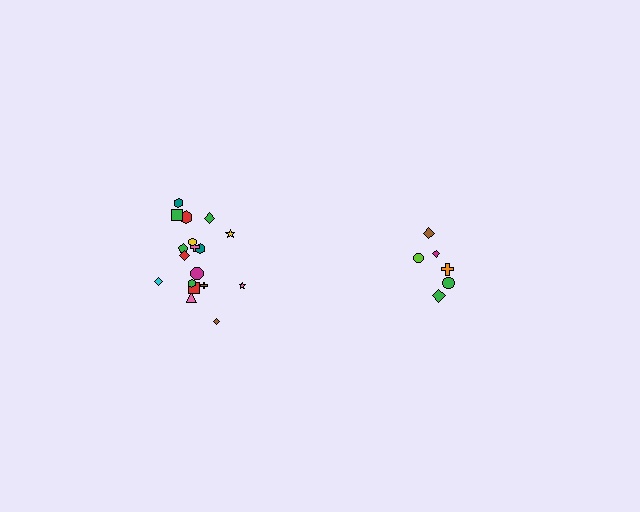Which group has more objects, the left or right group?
The left group.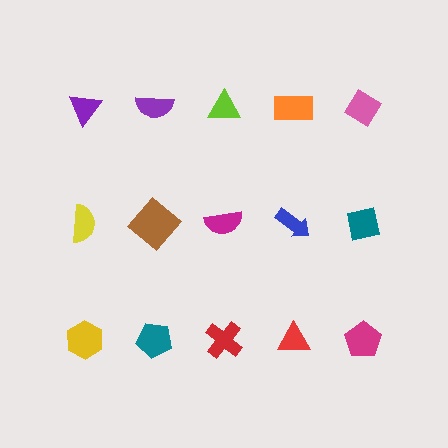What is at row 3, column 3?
A red cross.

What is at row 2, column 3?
A magenta semicircle.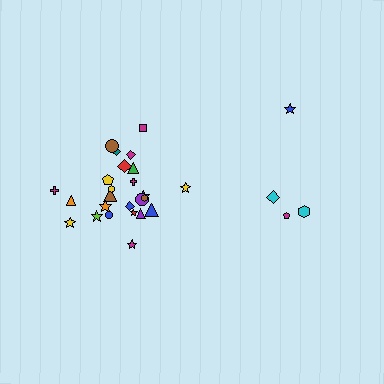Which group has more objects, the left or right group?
The left group.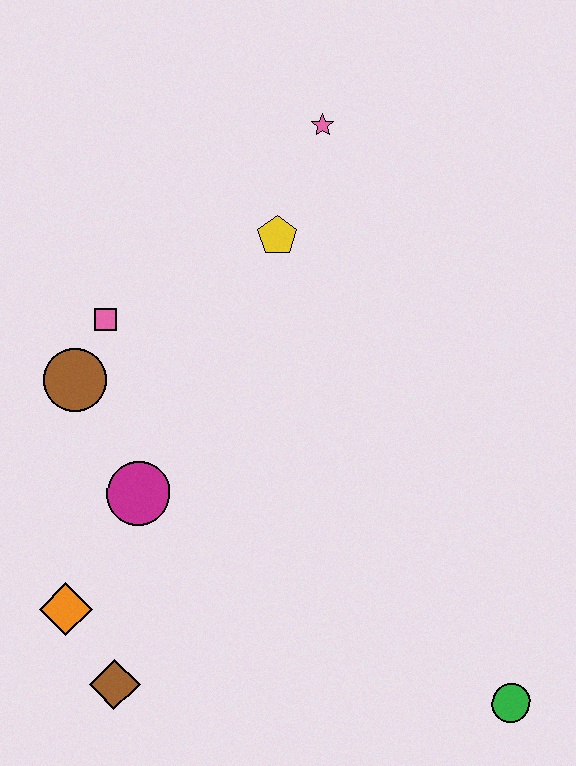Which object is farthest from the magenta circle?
The green circle is farthest from the magenta circle.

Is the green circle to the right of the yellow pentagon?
Yes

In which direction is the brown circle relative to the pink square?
The brown circle is below the pink square.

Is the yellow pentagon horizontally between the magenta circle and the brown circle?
No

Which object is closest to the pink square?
The brown circle is closest to the pink square.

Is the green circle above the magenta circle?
No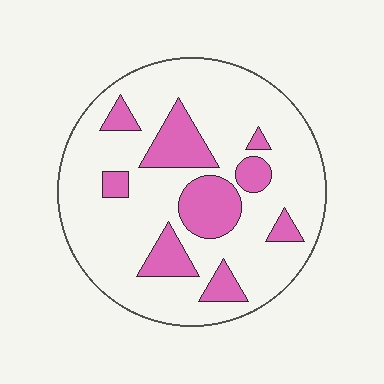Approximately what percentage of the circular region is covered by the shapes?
Approximately 20%.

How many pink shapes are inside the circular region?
9.